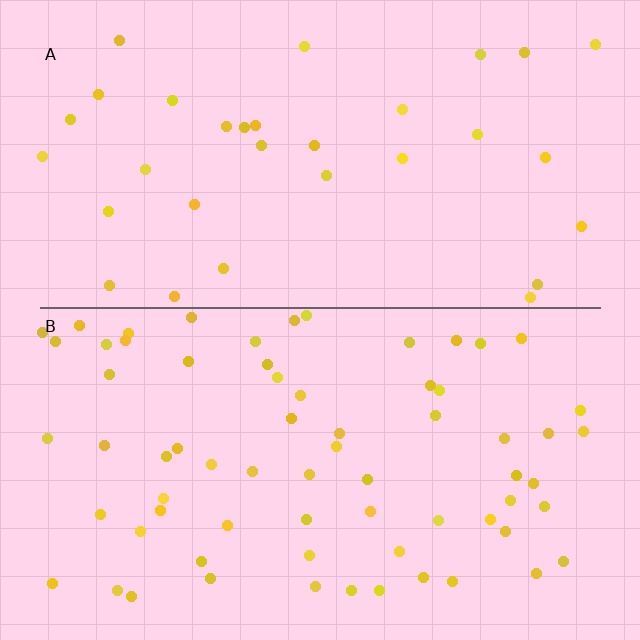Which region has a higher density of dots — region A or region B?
B (the bottom).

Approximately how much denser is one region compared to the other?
Approximately 2.1× — region B over region A.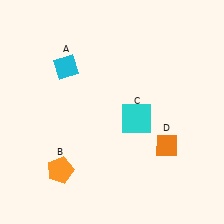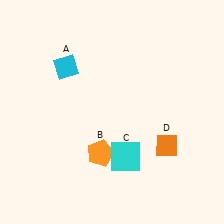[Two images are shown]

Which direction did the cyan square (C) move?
The cyan square (C) moved down.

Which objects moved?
The objects that moved are: the orange pentagon (B), the cyan square (C).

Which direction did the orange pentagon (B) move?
The orange pentagon (B) moved right.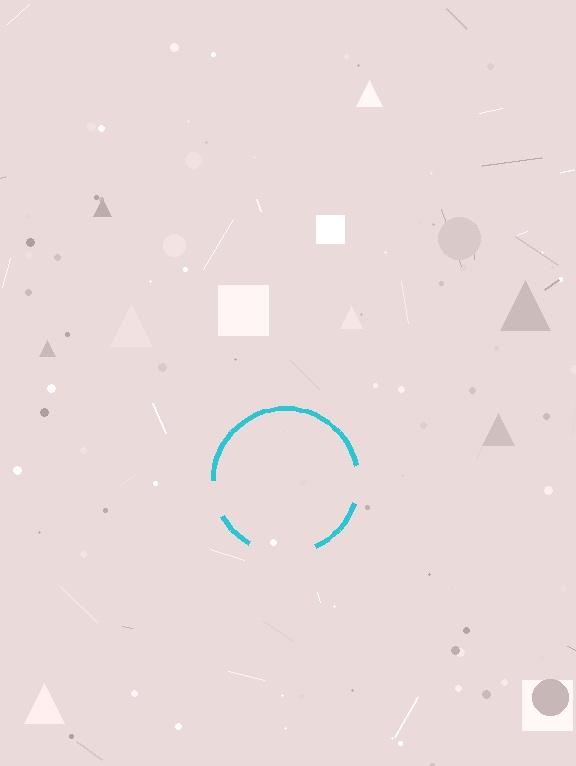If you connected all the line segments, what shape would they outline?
They would outline a circle.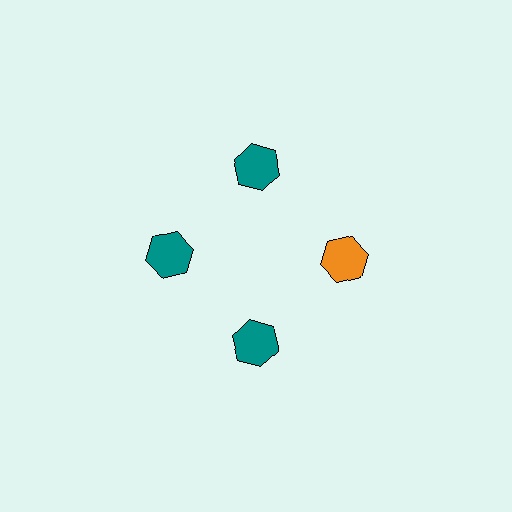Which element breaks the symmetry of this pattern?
The orange hexagon at roughly the 3 o'clock position breaks the symmetry. All other shapes are teal hexagons.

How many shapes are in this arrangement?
There are 4 shapes arranged in a ring pattern.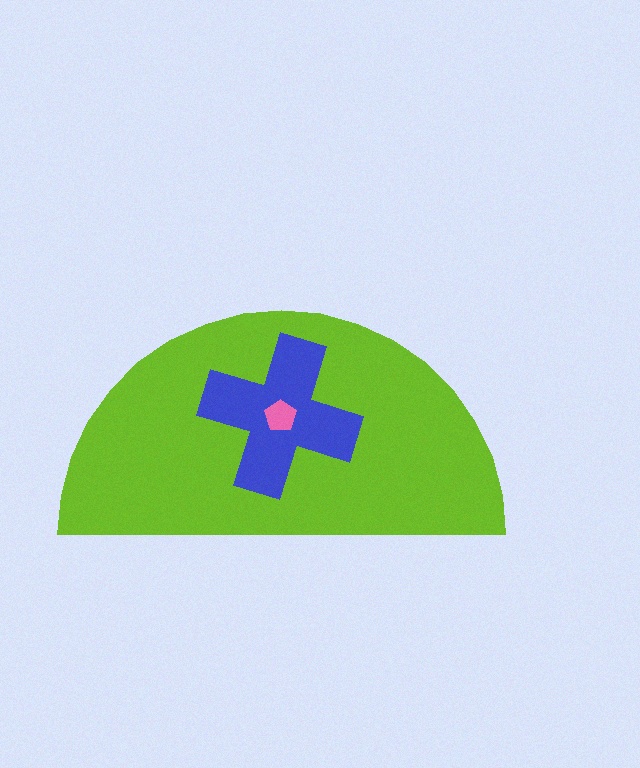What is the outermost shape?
The lime semicircle.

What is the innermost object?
The pink pentagon.